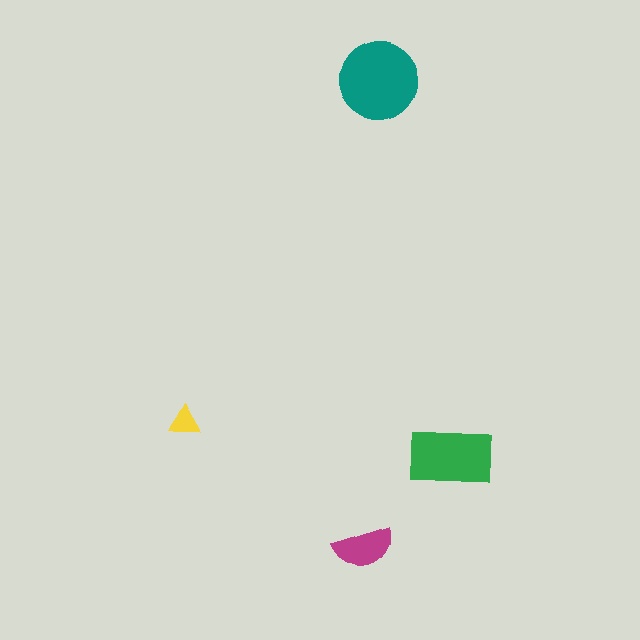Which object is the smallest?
The yellow triangle.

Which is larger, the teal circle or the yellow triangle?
The teal circle.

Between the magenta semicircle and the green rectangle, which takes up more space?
The green rectangle.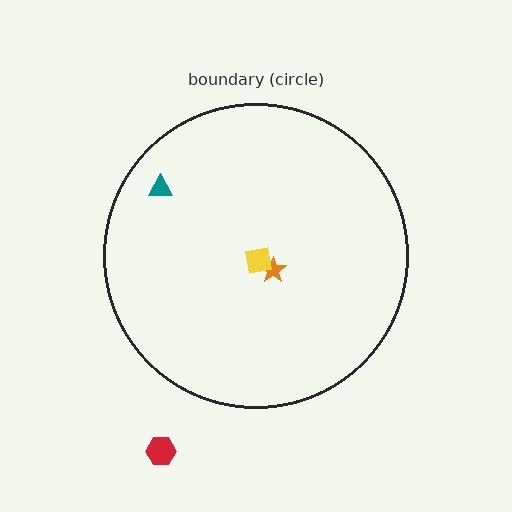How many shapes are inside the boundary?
3 inside, 1 outside.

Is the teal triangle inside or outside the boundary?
Inside.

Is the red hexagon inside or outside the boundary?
Outside.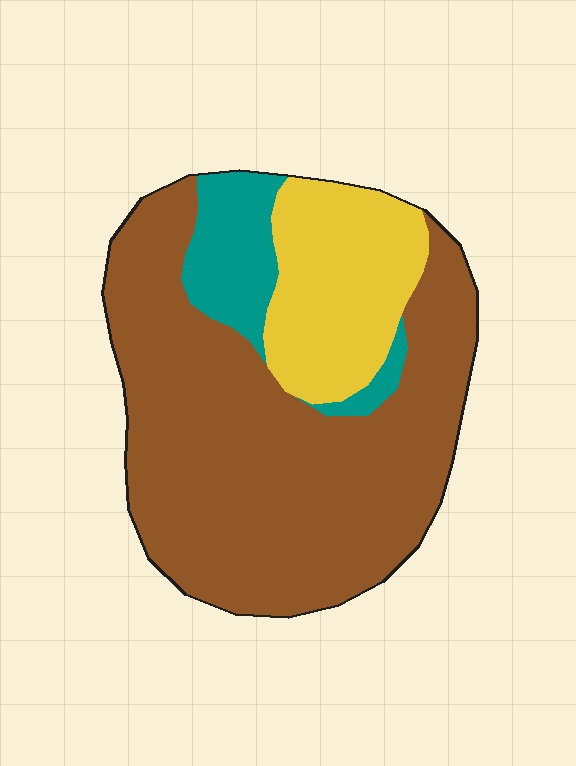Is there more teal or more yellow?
Yellow.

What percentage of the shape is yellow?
Yellow takes up about one fifth (1/5) of the shape.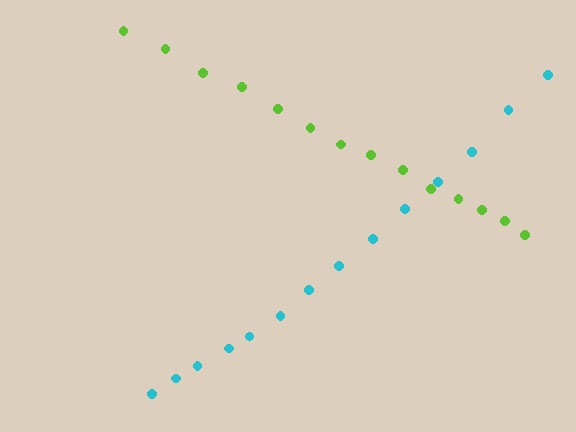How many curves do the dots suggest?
There are 2 distinct paths.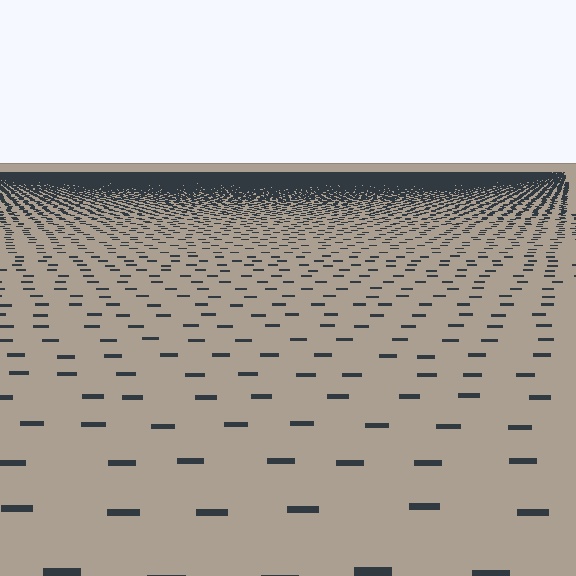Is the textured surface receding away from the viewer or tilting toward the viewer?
The surface is receding away from the viewer. Texture elements get smaller and denser toward the top.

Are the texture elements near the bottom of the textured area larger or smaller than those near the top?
Larger. Near the bottom, elements are closer to the viewer and appear at a bigger on-screen size.